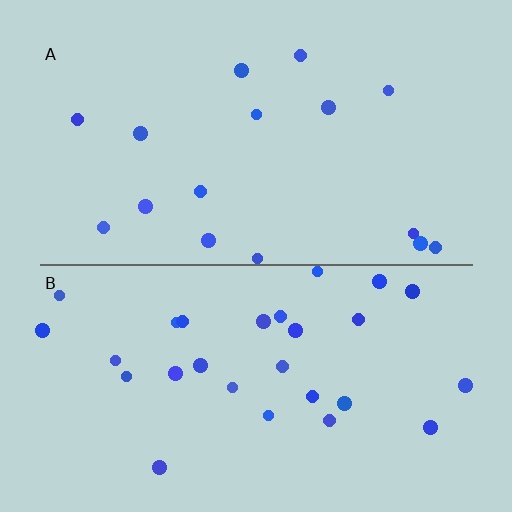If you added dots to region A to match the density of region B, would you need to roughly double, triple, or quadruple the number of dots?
Approximately double.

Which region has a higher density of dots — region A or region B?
B (the bottom).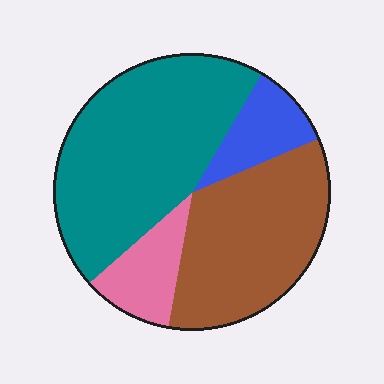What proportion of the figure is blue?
Blue takes up about one tenth (1/10) of the figure.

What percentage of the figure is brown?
Brown takes up about one third (1/3) of the figure.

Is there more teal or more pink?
Teal.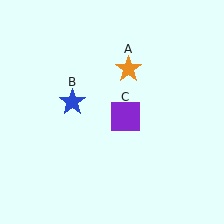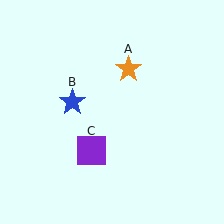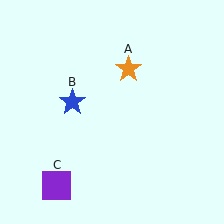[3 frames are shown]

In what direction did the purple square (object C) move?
The purple square (object C) moved down and to the left.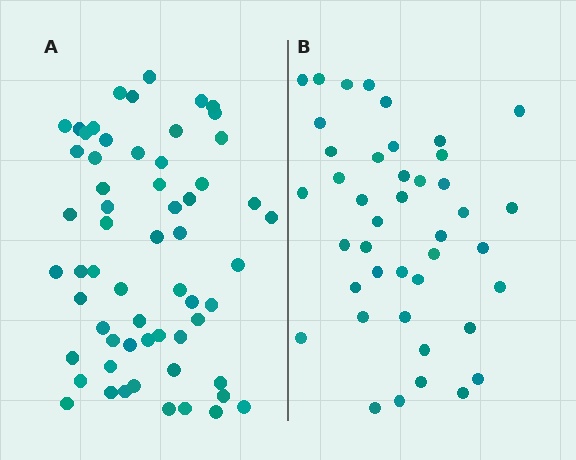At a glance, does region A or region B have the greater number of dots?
Region A (the left region) has more dots.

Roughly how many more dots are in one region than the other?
Region A has approximately 20 more dots than region B.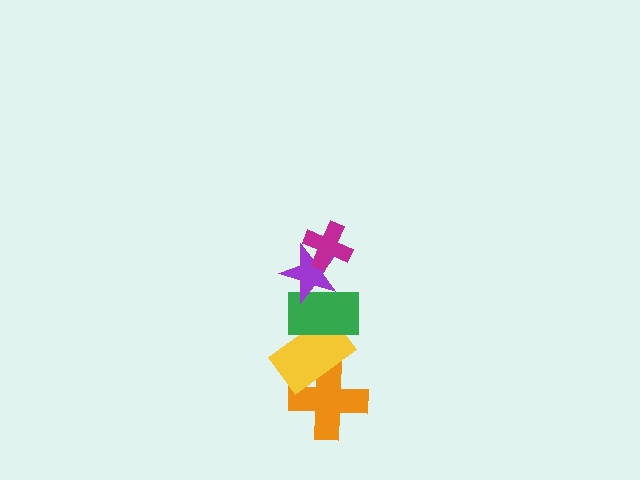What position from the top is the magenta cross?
The magenta cross is 1st from the top.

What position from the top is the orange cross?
The orange cross is 5th from the top.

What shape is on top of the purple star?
The magenta cross is on top of the purple star.